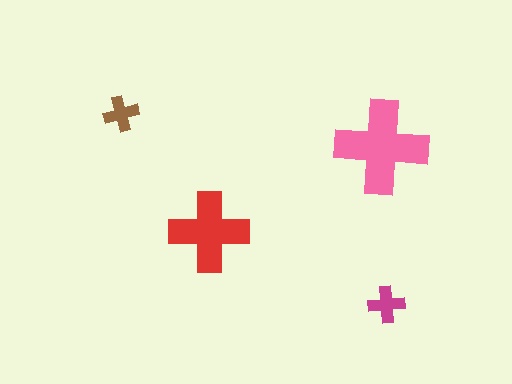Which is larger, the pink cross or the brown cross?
The pink one.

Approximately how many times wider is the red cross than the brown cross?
About 2 times wider.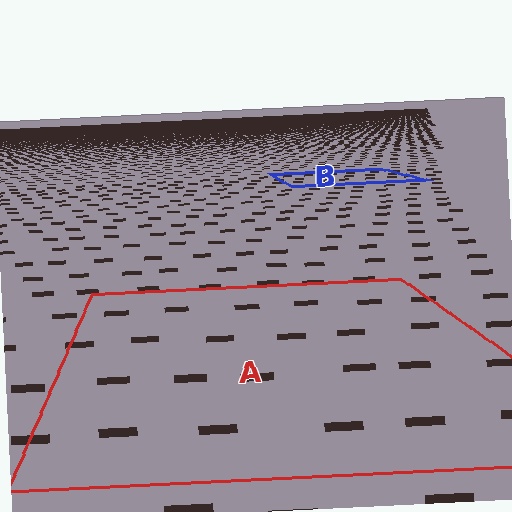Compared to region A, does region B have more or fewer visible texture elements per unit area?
Region B has more texture elements per unit area — they are packed more densely because it is farther away.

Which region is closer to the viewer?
Region A is closer. The texture elements there are larger and more spread out.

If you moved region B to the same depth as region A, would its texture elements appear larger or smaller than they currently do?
They would appear larger. At a closer depth, the same texture elements are projected at a bigger on-screen size.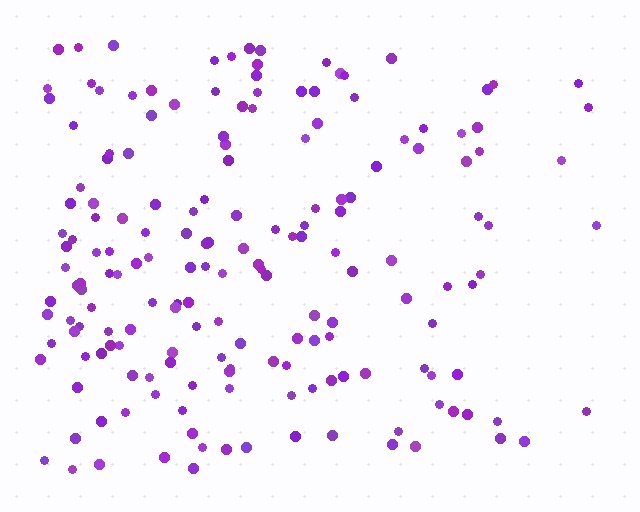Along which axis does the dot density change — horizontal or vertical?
Horizontal.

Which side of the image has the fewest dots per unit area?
The right.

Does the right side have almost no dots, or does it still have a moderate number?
Still a moderate number, just noticeably fewer than the left.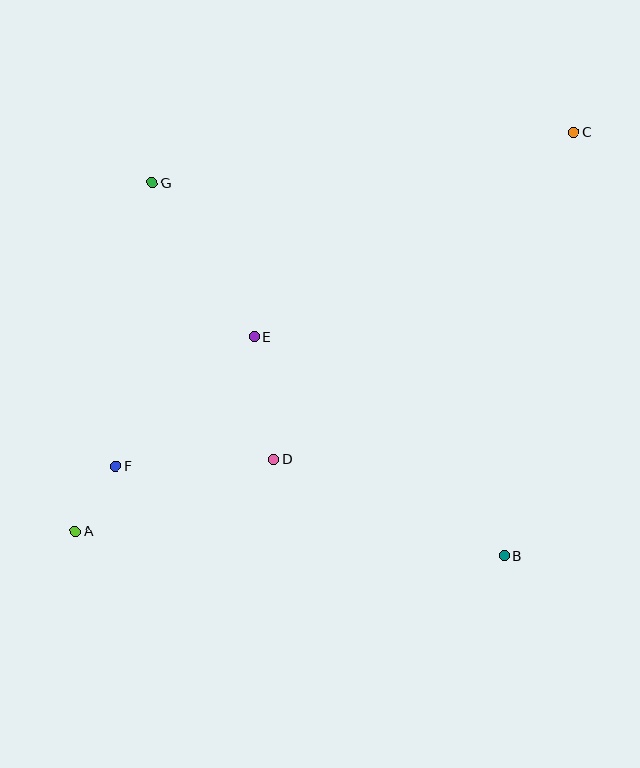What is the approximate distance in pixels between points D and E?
The distance between D and E is approximately 124 pixels.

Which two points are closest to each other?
Points A and F are closest to each other.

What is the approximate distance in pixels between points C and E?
The distance between C and E is approximately 379 pixels.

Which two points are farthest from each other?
Points A and C are farthest from each other.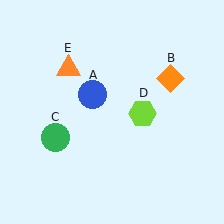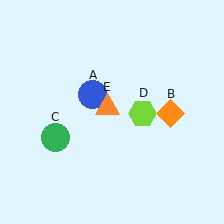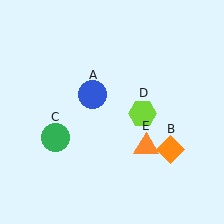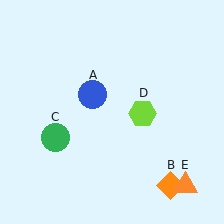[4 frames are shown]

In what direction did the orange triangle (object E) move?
The orange triangle (object E) moved down and to the right.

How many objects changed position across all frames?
2 objects changed position: orange diamond (object B), orange triangle (object E).